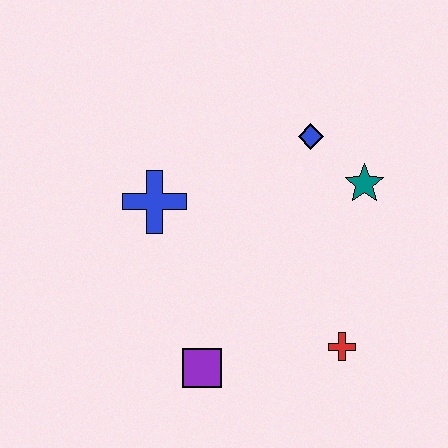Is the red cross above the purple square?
Yes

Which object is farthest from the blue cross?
The red cross is farthest from the blue cross.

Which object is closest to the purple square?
The red cross is closest to the purple square.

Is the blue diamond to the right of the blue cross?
Yes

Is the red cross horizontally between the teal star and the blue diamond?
Yes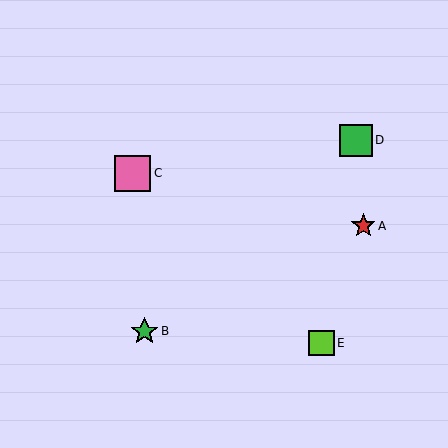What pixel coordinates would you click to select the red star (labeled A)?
Click at (363, 226) to select the red star A.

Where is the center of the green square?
The center of the green square is at (356, 140).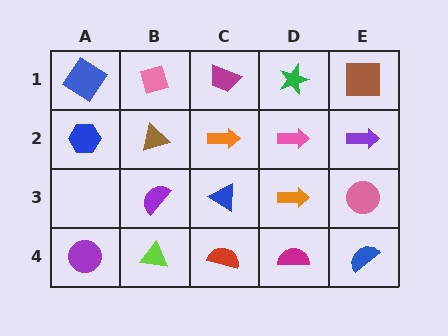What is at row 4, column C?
A red semicircle.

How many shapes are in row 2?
5 shapes.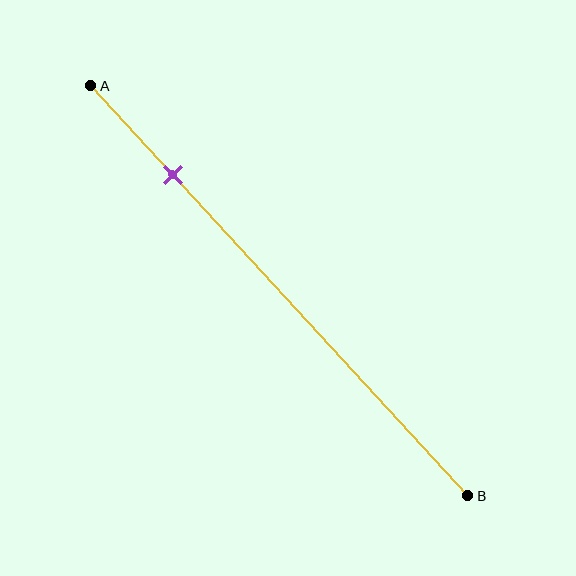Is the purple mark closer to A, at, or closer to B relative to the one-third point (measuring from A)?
The purple mark is closer to point A than the one-third point of segment AB.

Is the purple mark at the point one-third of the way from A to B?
No, the mark is at about 20% from A, not at the 33% one-third point.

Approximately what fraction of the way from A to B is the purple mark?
The purple mark is approximately 20% of the way from A to B.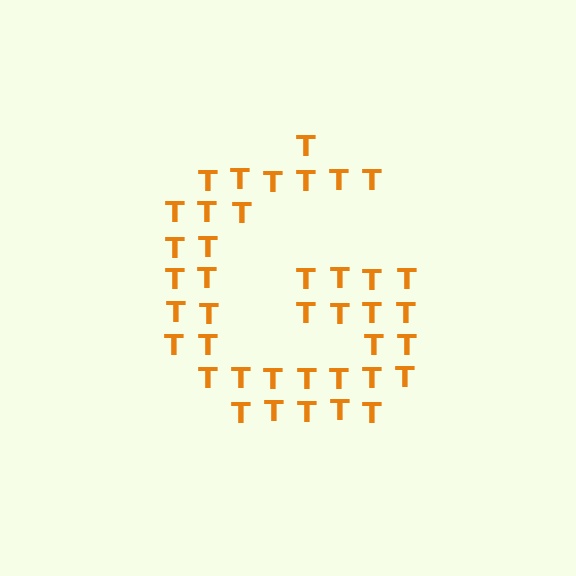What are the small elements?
The small elements are letter T's.